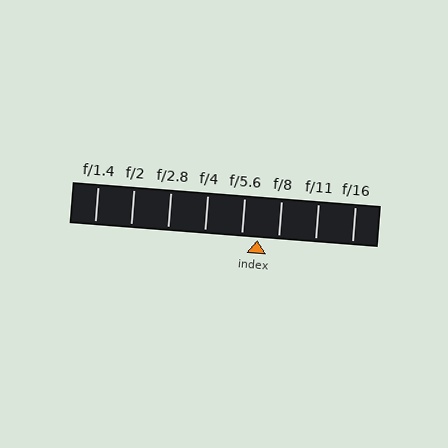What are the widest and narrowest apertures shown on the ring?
The widest aperture shown is f/1.4 and the narrowest is f/16.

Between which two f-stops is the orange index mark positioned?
The index mark is between f/5.6 and f/8.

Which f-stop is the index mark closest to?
The index mark is closest to f/5.6.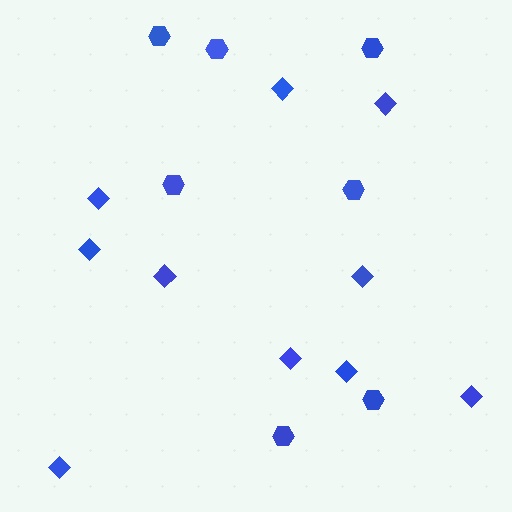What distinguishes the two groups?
There are 2 groups: one group of hexagons (7) and one group of diamonds (10).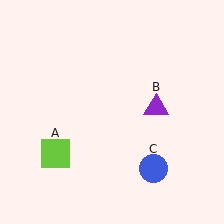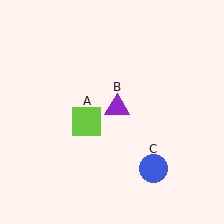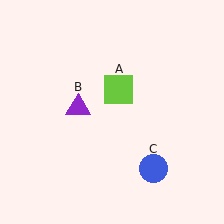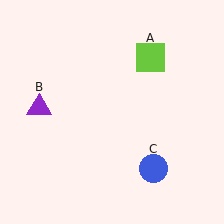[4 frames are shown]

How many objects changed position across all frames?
2 objects changed position: lime square (object A), purple triangle (object B).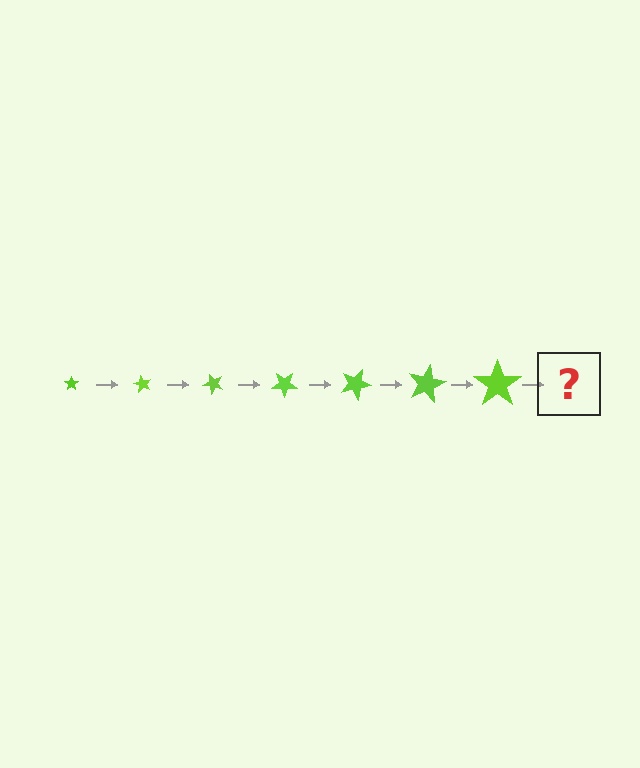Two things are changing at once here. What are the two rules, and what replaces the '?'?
The two rules are that the star grows larger each step and it rotates 60 degrees each step. The '?' should be a star, larger than the previous one and rotated 420 degrees from the start.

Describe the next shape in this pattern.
It should be a star, larger than the previous one and rotated 420 degrees from the start.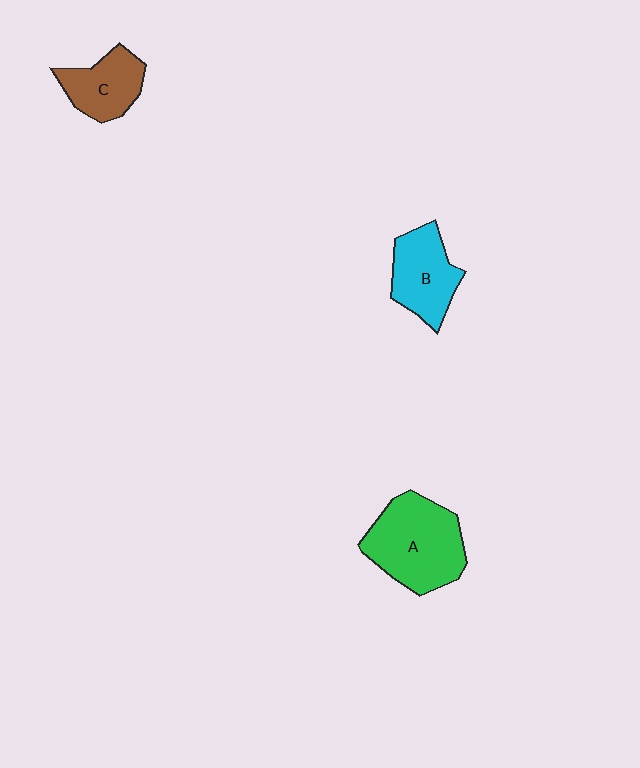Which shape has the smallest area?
Shape C (brown).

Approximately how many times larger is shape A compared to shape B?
Approximately 1.5 times.